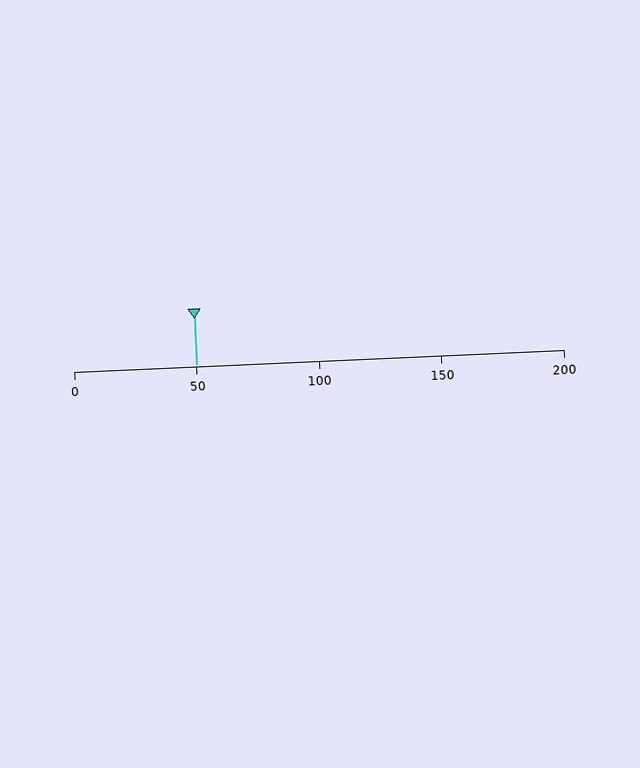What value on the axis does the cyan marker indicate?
The marker indicates approximately 50.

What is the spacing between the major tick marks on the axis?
The major ticks are spaced 50 apart.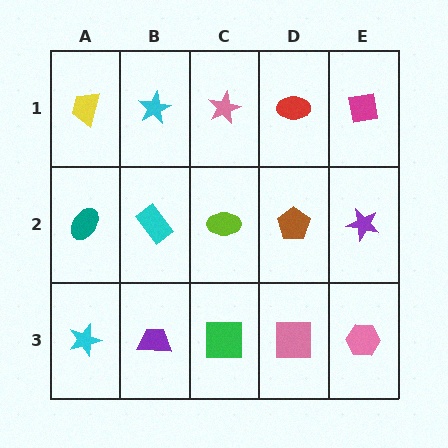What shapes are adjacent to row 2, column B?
A cyan star (row 1, column B), a purple trapezoid (row 3, column B), a teal ellipse (row 2, column A), a lime ellipse (row 2, column C).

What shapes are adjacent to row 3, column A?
A teal ellipse (row 2, column A), a purple trapezoid (row 3, column B).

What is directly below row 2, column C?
A green square.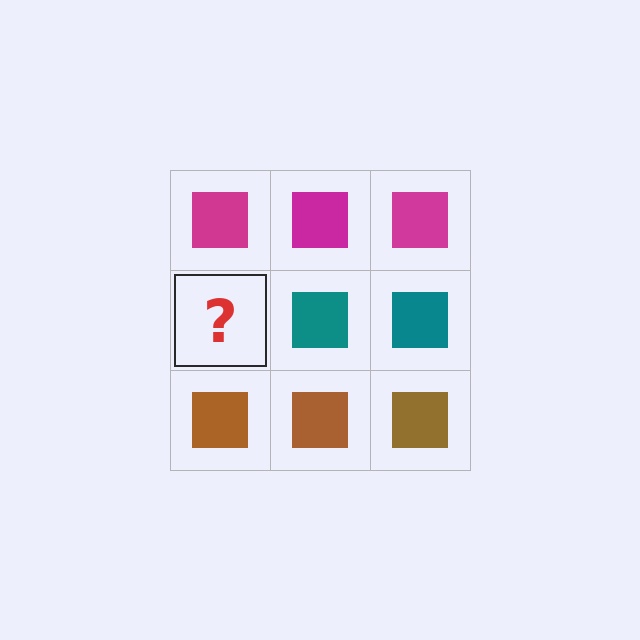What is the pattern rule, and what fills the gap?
The rule is that each row has a consistent color. The gap should be filled with a teal square.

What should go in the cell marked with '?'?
The missing cell should contain a teal square.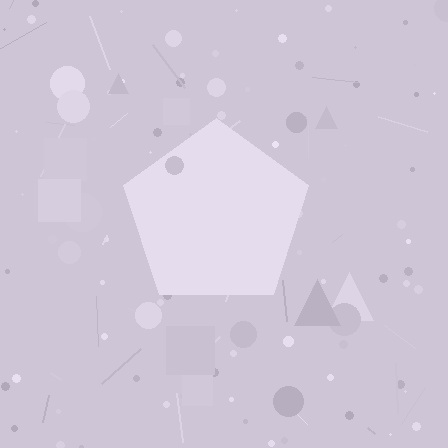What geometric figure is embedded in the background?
A pentagon is embedded in the background.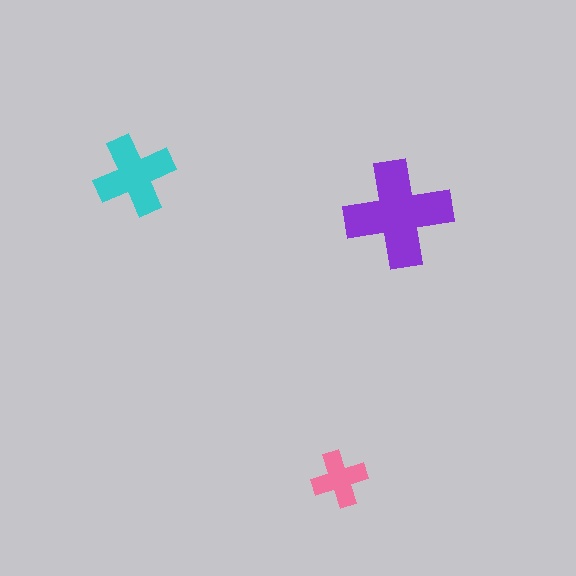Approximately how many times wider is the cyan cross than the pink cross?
About 1.5 times wider.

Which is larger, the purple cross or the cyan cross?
The purple one.